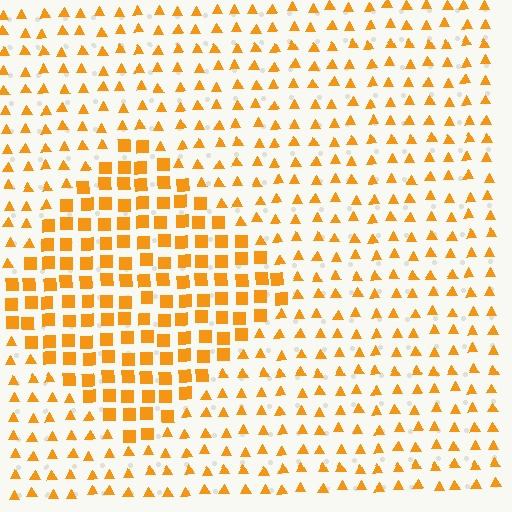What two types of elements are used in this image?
The image uses squares inside the diamond region and triangles outside it.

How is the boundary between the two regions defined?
The boundary is defined by a change in element shape: squares inside vs. triangles outside. All elements share the same color and spacing.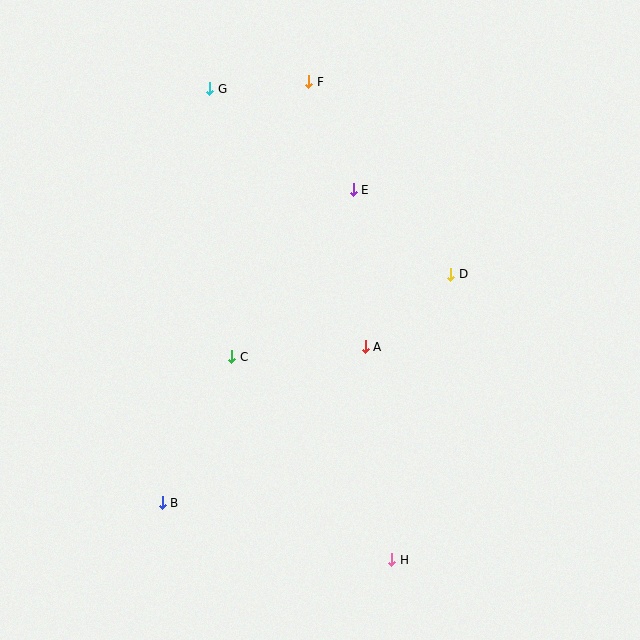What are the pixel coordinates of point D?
Point D is at (451, 274).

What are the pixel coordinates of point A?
Point A is at (365, 347).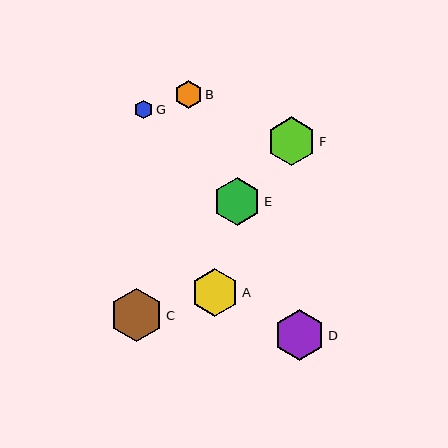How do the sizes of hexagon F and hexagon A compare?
Hexagon F and hexagon A are approximately the same size.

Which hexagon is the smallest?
Hexagon G is the smallest with a size of approximately 19 pixels.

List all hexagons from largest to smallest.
From largest to smallest: C, D, F, E, A, B, G.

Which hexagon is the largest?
Hexagon C is the largest with a size of approximately 53 pixels.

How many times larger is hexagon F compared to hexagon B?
Hexagon F is approximately 1.7 times the size of hexagon B.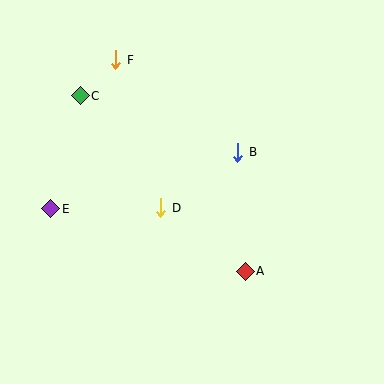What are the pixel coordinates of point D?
Point D is at (161, 208).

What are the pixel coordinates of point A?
Point A is at (245, 271).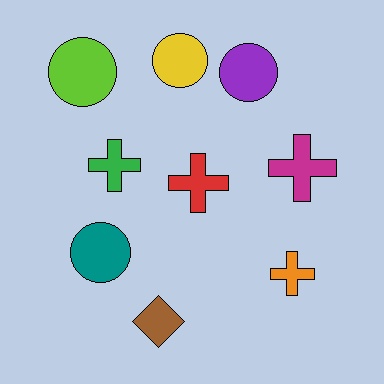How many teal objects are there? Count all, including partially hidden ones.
There is 1 teal object.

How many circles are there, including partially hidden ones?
There are 4 circles.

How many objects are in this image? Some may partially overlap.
There are 9 objects.